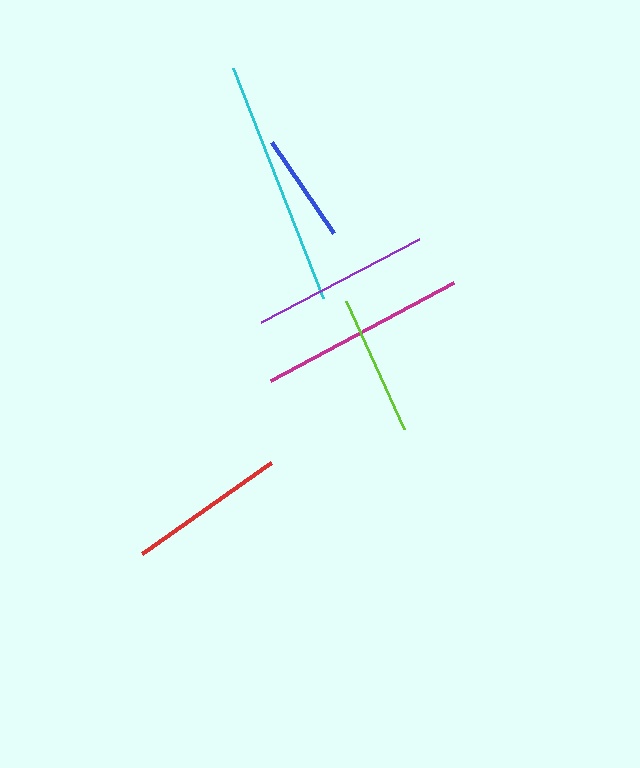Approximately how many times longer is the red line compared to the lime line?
The red line is approximately 1.1 times the length of the lime line.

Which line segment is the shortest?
The blue line is the shortest at approximately 110 pixels.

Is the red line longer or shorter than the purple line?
The purple line is longer than the red line.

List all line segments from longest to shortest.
From longest to shortest: cyan, magenta, purple, red, lime, blue.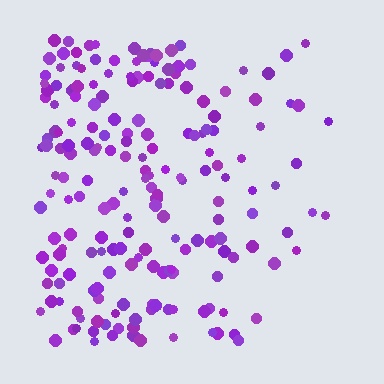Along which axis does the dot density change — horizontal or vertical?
Horizontal.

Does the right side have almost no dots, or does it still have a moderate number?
Still a moderate number, just noticeably fewer than the left.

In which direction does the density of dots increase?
From right to left, with the left side densest.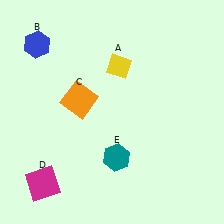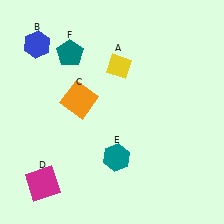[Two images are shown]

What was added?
A teal pentagon (F) was added in Image 2.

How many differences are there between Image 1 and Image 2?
There is 1 difference between the two images.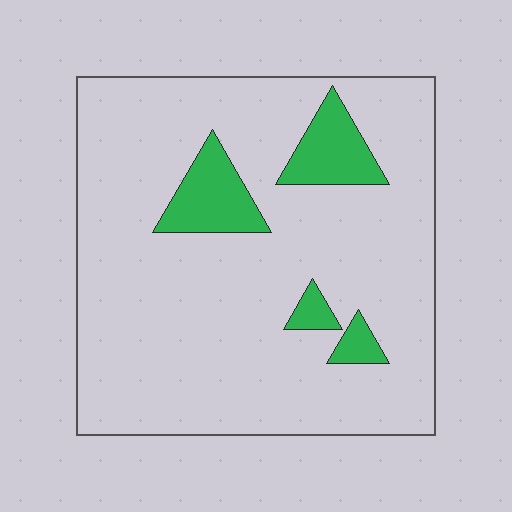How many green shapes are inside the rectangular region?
4.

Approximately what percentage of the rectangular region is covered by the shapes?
Approximately 10%.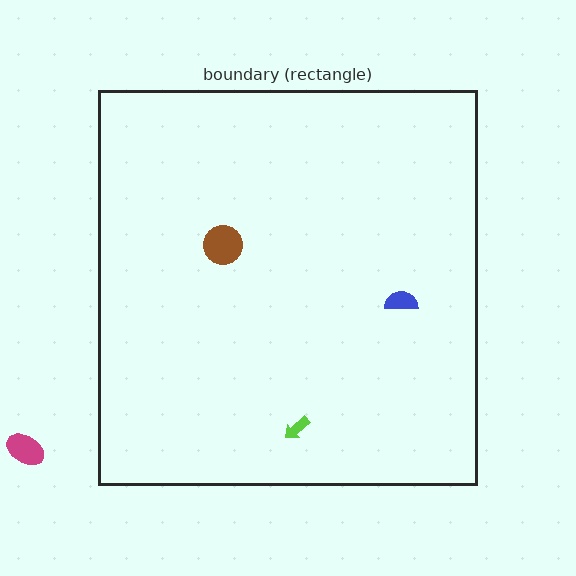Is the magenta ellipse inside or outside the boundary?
Outside.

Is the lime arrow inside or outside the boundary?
Inside.